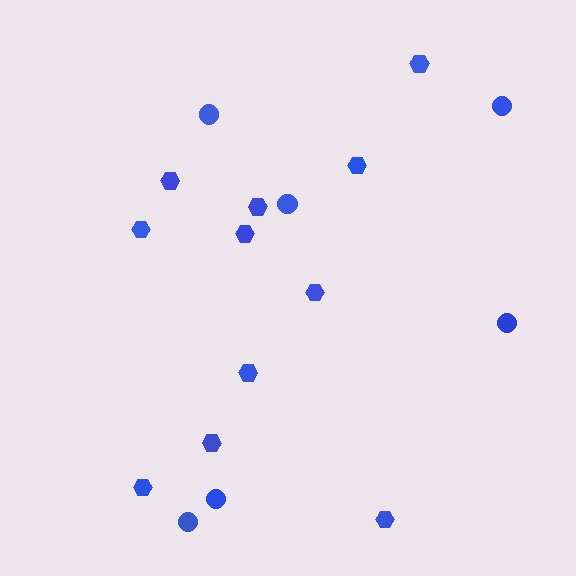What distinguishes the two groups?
There are 2 groups: one group of hexagons (11) and one group of circles (6).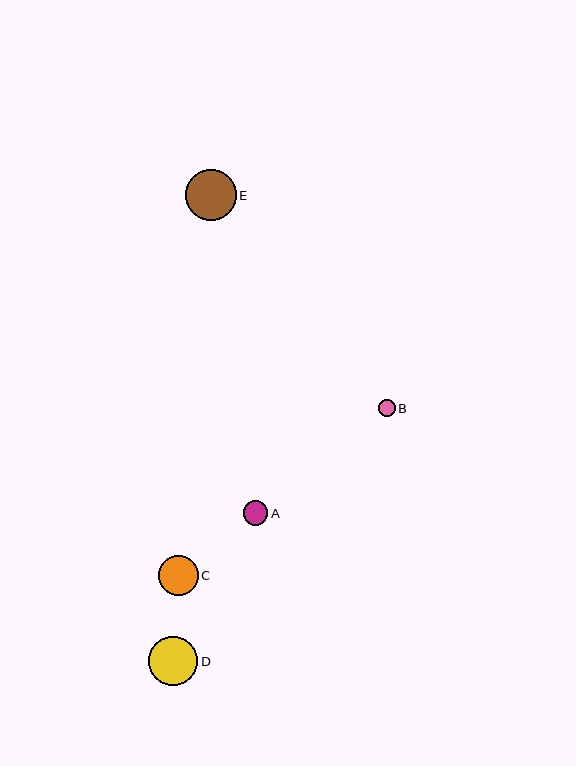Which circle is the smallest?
Circle B is the smallest with a size of approximately 17 pixels.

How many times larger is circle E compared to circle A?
Circle E is approximately 2.1 times the size of circle A.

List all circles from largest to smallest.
From largest to smallest: E, D, C, A, B.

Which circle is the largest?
Circle E is the largest with a size of approximately 51 pixels.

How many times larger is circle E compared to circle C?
Circle E is approximately 1.3 times the size of circle C.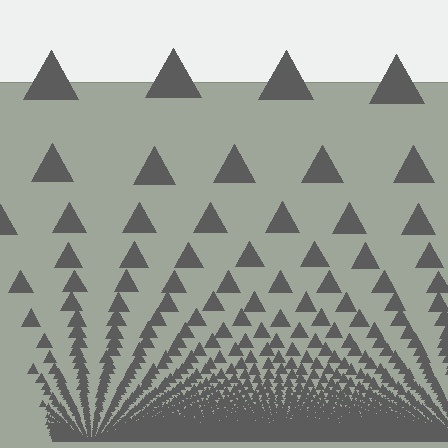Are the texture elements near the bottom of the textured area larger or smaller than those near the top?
Smaller. The gradient is inverted — elements near the bottom are smaller and denser.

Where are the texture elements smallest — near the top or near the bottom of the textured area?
Near the bottom.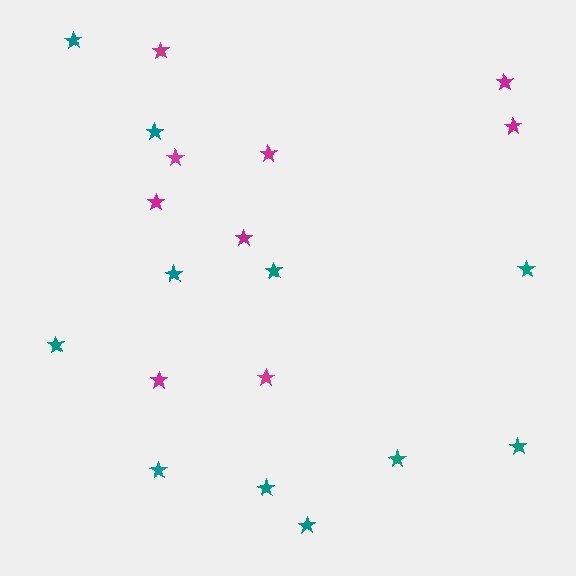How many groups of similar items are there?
There are 2 groups: one group of magenta stars (9) and one group of teal stars (11).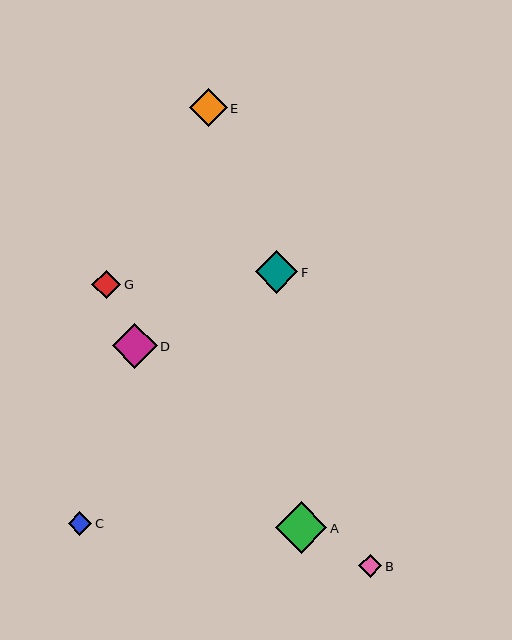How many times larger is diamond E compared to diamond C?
Diamond E is approximately 1.6 times the size of diamond C.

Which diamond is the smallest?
Diamond B is the smallest with a size of approximately 23 pixels.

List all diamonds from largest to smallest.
From largest to smallest: A, D, F, E, G, C, B.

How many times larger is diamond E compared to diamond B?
Diamond E is approximately 1.6 times the size of diamond B.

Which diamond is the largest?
Diamond A is the largest with a size of approximately 52 pixels.